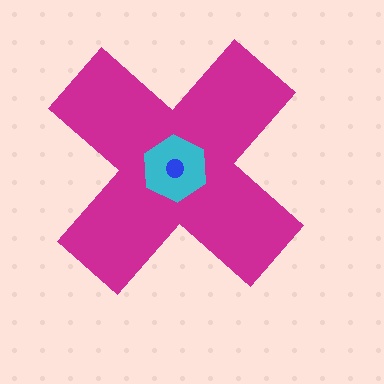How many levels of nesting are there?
3.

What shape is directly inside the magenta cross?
The cyan hexagon.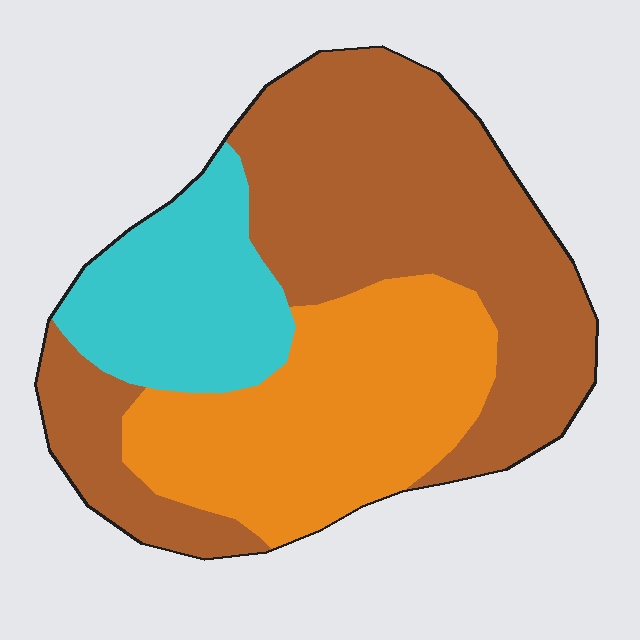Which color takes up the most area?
Brown, at roughly 50%.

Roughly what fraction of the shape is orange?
Orange takes up between a quarter and a half of the shape.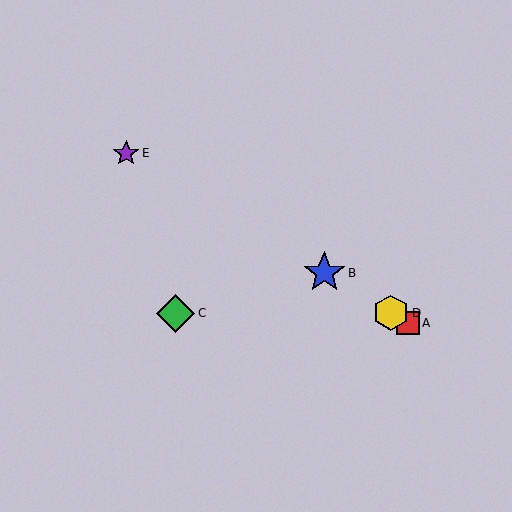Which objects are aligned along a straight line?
Objects A, B, D, E are aligned along a straight line.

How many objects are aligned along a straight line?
4 objects (A, B, D, E) are aligned along a straight line.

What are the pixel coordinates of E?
Object E is at (126, 153).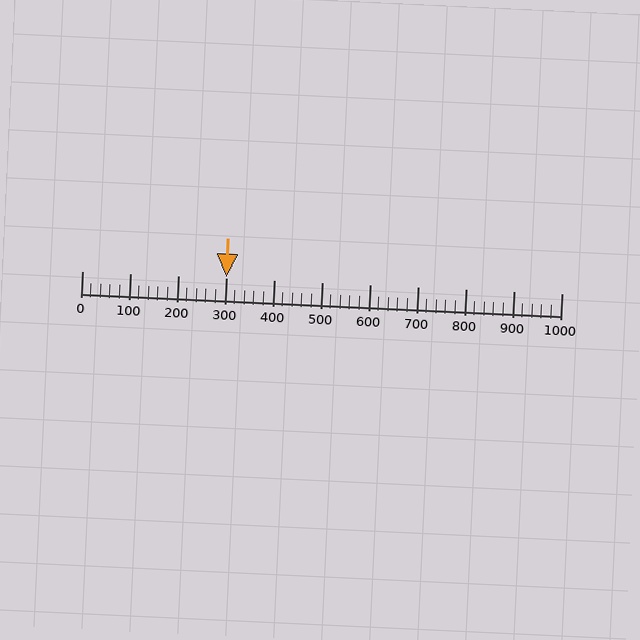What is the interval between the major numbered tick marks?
The major tick marks are spaced 100 units apart.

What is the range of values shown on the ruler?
The ruler shows values from 0 to 1000.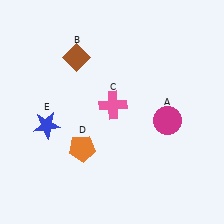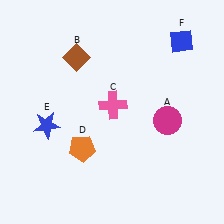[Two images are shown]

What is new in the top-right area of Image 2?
A blue diamond (F) was added in the top-right area of Image 2.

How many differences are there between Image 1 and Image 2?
There is 1 difference between the two images.